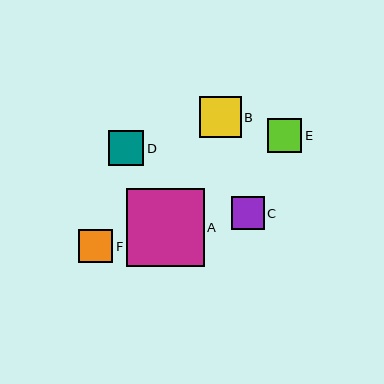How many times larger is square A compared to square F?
Square A is approximately 2.3 times the size of square F.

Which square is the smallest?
Square C is the smallest with a size of approximately 33 pixels.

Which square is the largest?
Square A is the largest with a size of approximately 78 pixels.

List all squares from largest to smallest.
From largest to smallest: A, B, D, F, E, C.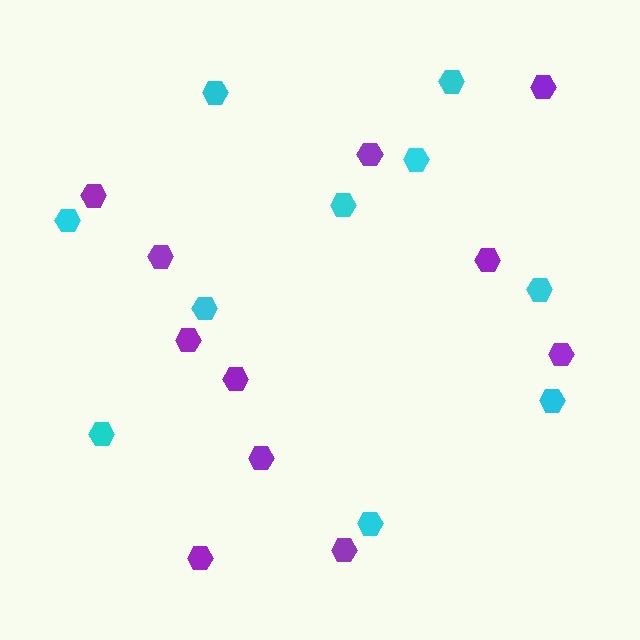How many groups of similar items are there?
There are 2 groups: one group of purple hexagons (11) and one group of cyan hexagons (10).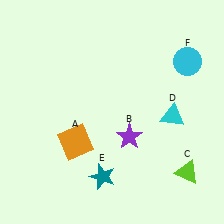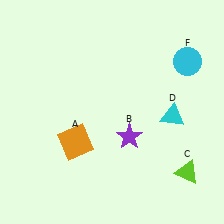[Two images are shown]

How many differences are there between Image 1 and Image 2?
There is 1 difference between the two images.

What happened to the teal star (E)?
The teal star (E) was removed in Image 2. It was in the bottom-left area of Image 1.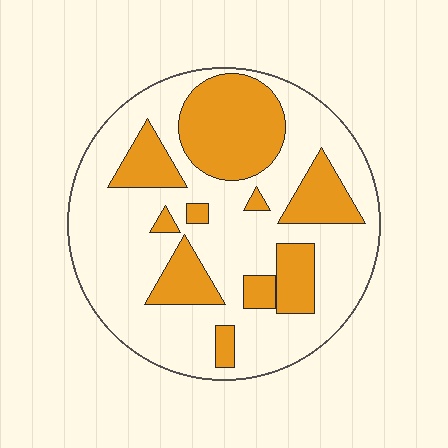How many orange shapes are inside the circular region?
10.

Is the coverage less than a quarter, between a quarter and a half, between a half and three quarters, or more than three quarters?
Between a quarter and a half.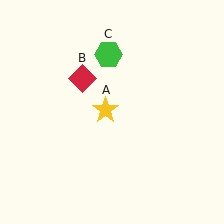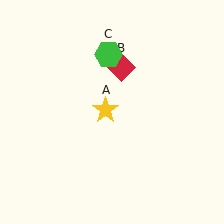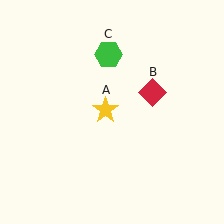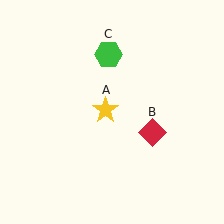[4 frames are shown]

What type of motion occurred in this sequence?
The red diamond (object B) rotated clockwise around the center of the scene.